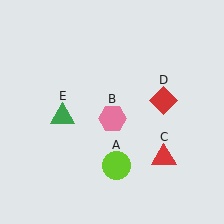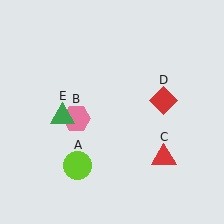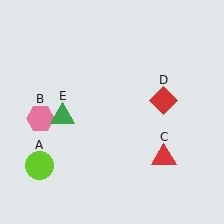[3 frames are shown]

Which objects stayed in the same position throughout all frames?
Red triangle (object C) and red diamond (object D) and green triangle (object E) remained stationary.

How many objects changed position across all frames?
2 objects changed position: lime circle (object A), pink hexagon (object B).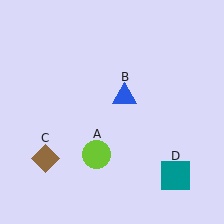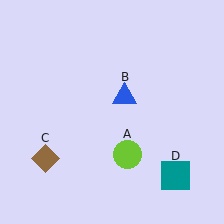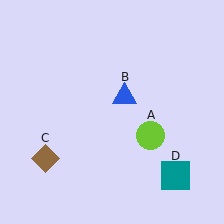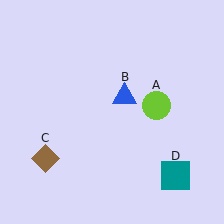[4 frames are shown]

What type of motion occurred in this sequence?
The lime circle (object A) rotated counterclockwise around the center of the scene.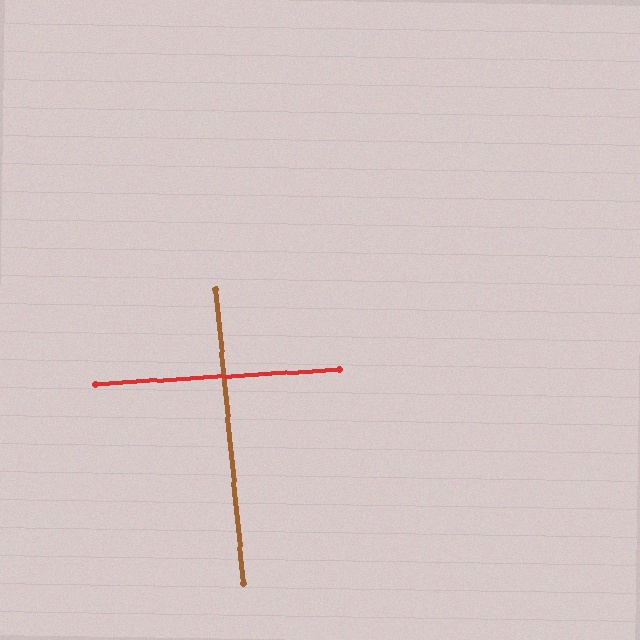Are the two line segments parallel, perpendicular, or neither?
Perpendicular — they meet at approximately 88°.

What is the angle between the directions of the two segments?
Approximately 88 degrees.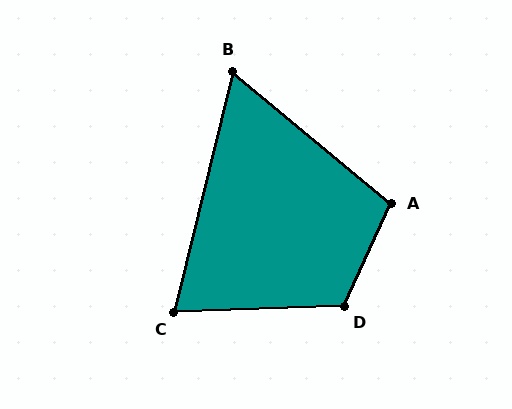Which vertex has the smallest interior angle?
B, at approximately 64 degrees.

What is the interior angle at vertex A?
Approximately 105 degrees (obtuse).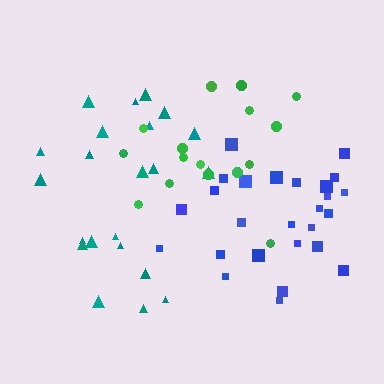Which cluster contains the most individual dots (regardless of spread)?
Blue (27).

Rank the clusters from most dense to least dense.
blue, green, teal.